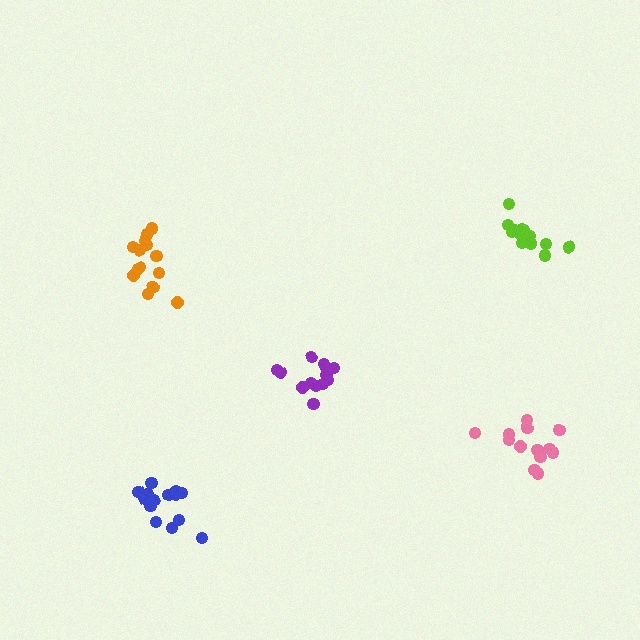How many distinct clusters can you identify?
There are 5 distinct clusters.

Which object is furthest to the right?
The lime cluster is rightmost.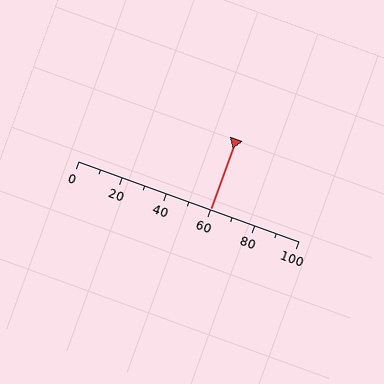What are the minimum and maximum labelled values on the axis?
The axis runs from 0 to 100.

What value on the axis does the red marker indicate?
The marker indicates approximately 60.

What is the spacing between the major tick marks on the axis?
The major ticks are spaced 20 apart.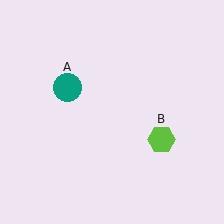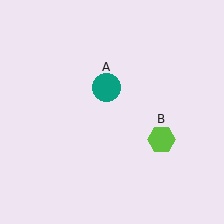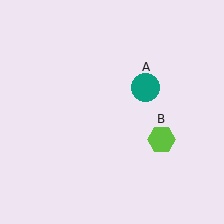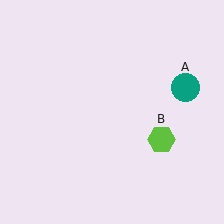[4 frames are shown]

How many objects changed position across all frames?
1 object changed position: teal circle (object A).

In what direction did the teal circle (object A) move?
The teal circle (object A) moved right.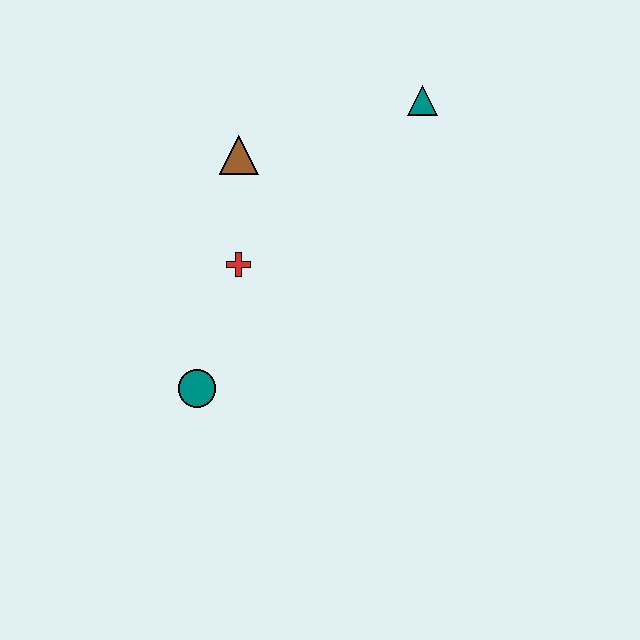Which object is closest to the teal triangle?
The brown triangle is closest to the teal triangle.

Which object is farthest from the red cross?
The teal triangle is farthest from the red cross.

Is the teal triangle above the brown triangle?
Yes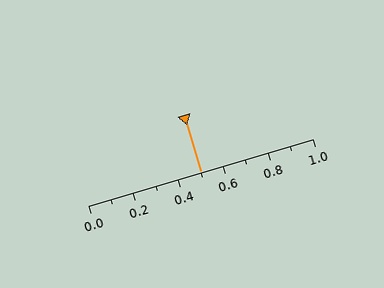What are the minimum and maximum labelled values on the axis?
The axis runs from 0.0 to 1.0.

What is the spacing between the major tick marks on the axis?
The major ticks are spaced 0.2 apart.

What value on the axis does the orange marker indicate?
The marker indicates approximately 0.5.